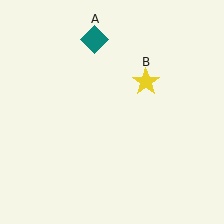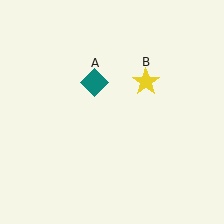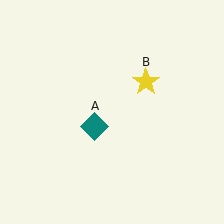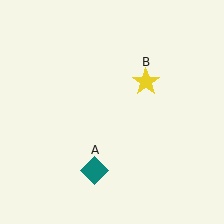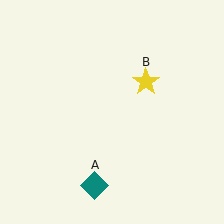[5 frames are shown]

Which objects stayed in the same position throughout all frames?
Yellow star (object B) remained stationary.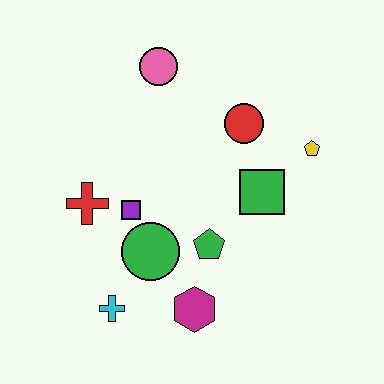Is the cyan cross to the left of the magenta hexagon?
Yes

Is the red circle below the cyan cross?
No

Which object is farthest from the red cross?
The yellow pentagon is farthest from the red cross.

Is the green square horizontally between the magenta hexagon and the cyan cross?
No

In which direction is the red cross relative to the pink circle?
The red cross is below the pink circle.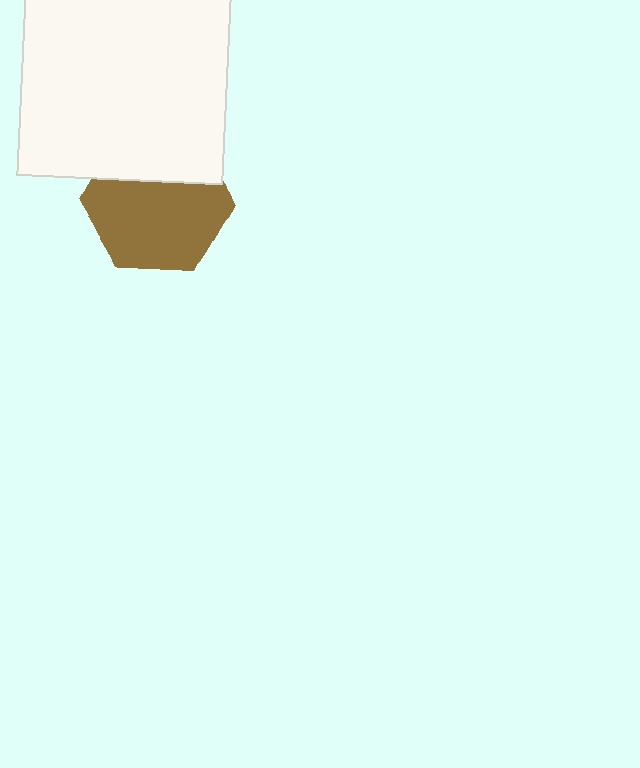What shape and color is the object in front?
The object in front is a white square.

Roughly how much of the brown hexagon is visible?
Most of it is visible (roughly 68%).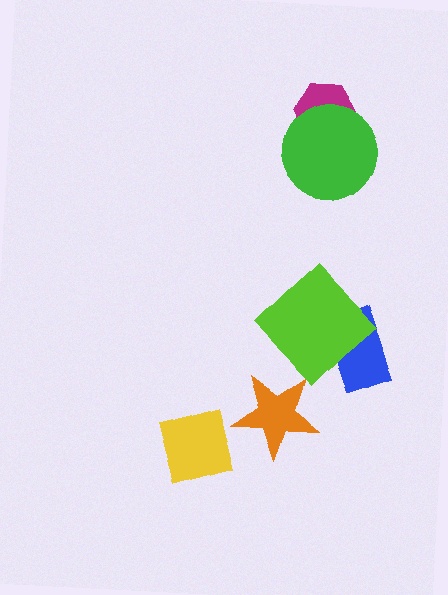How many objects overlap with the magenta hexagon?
1 object overlaps with the magenta hexagon.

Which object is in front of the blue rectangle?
The lime diamond is in front of the blue rectangle.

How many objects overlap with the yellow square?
0 objects overlap with the yellow square.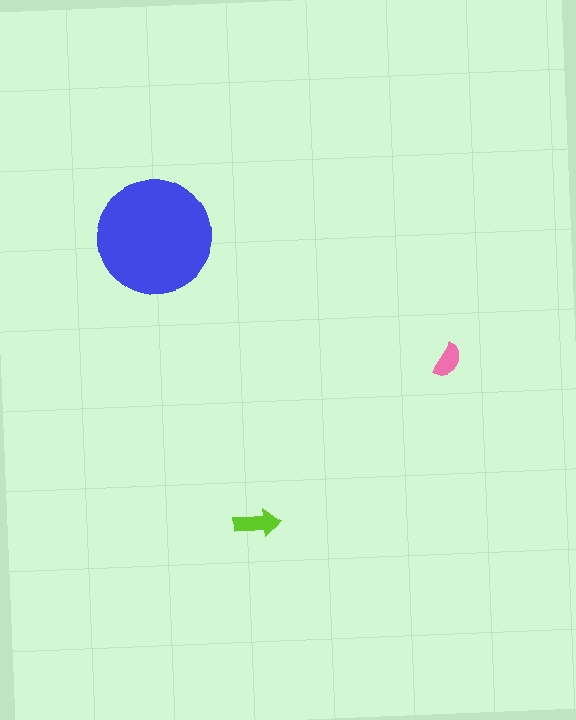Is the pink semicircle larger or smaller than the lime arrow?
Smaller.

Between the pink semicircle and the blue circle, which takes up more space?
The blue circle.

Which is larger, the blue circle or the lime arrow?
The blue circle.